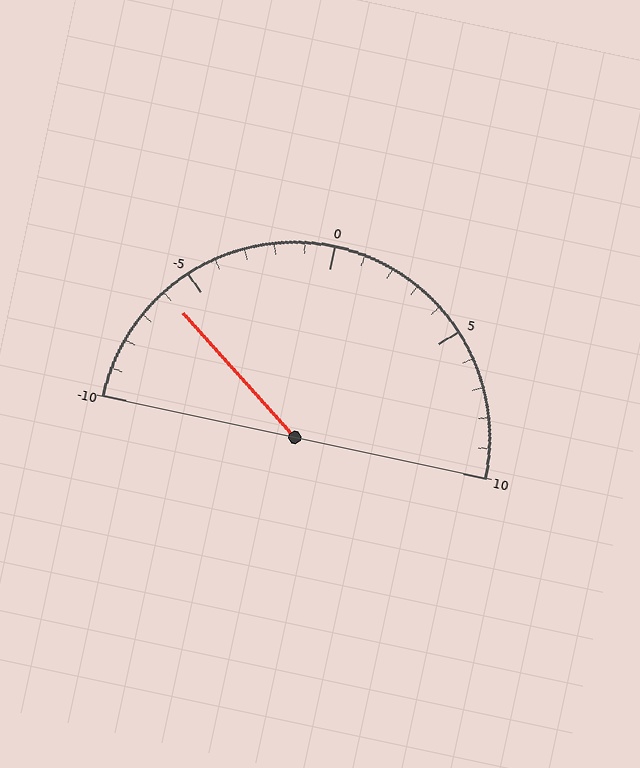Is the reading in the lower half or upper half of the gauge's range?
The reading is in the lower half of the range (-10 to 10).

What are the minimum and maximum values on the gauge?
The gauge ranges from -10 to 10.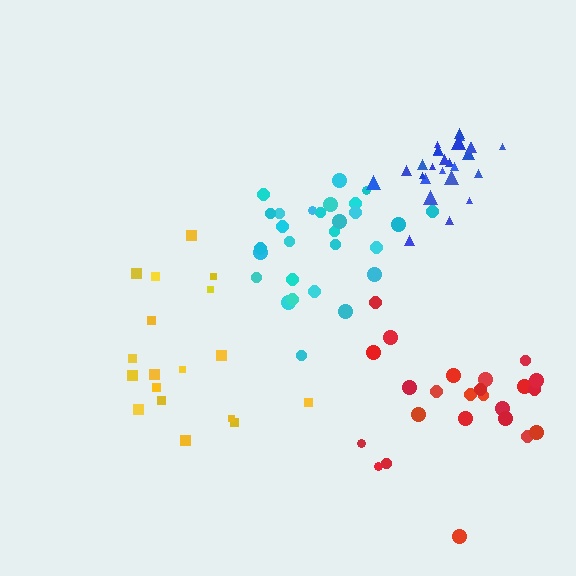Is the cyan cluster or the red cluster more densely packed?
Cyan.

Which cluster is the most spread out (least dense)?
Yellow.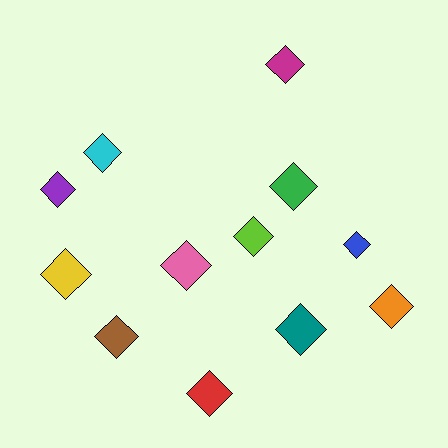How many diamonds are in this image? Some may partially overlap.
There are 12 diamonds.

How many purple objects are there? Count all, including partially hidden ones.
There is 1 purple object.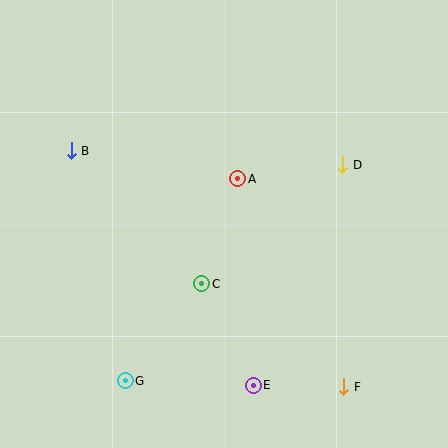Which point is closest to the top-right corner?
Point D is closest to the top-right corner.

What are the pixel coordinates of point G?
Point G is at (125, 381).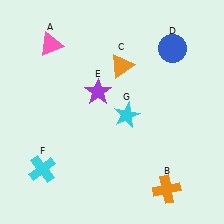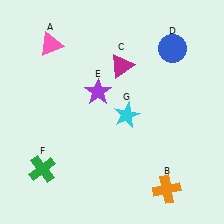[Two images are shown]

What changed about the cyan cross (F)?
In Image 1, F is cyan. In Image 2, it changed to green.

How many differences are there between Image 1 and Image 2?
There are 2 differences between the two images.